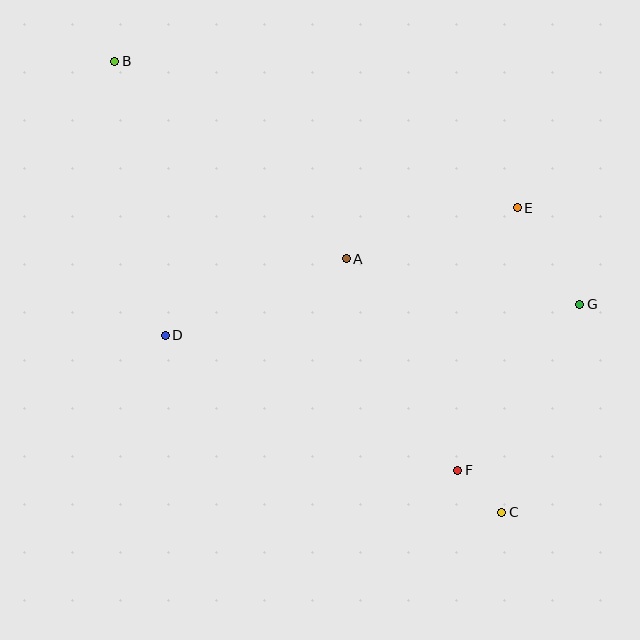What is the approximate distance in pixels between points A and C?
The distance between A and C is approximately 297 pixels.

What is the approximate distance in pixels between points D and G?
The distance between D and G is approximately 416 pixels.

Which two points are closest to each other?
Points C and F are closest to each other.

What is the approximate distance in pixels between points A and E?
The distance between A and E is approximately 178 pixels.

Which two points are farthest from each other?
Points B and C are farthest from each other.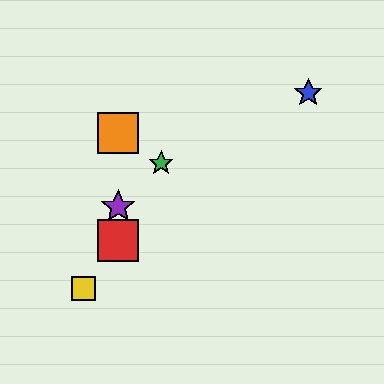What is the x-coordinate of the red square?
The red square is at x≈118.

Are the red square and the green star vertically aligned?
No, the red square is at x≈118 and the green star is at x≈161.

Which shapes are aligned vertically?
The red square, the purple star, the orange square are aligned vertically.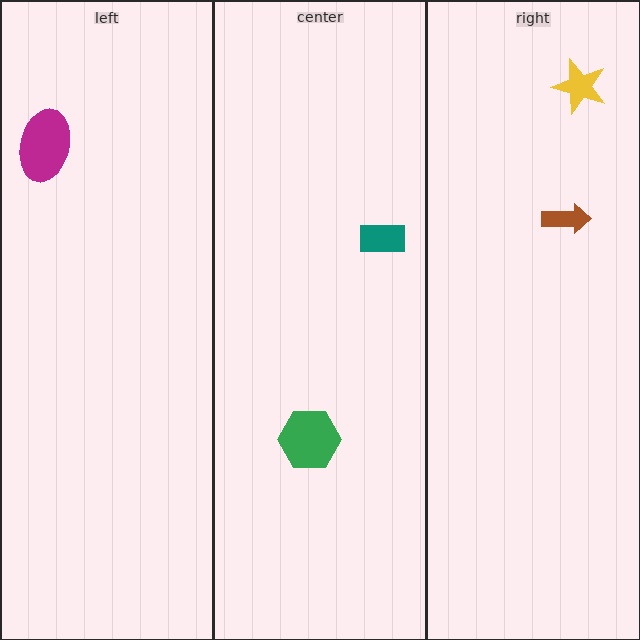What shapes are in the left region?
The magenta ellipse.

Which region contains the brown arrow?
The right region.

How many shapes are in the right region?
2.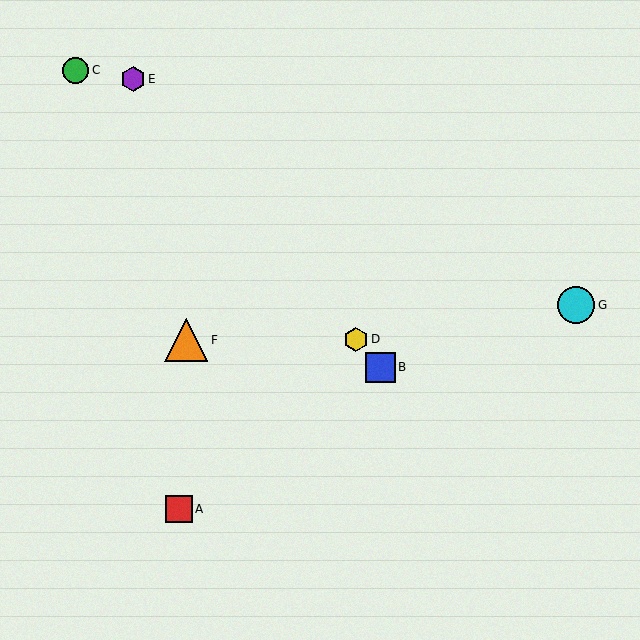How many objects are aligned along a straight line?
3 objects (B, D, E) are aligned along a straight line.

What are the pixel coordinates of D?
Object D is at (356, 339).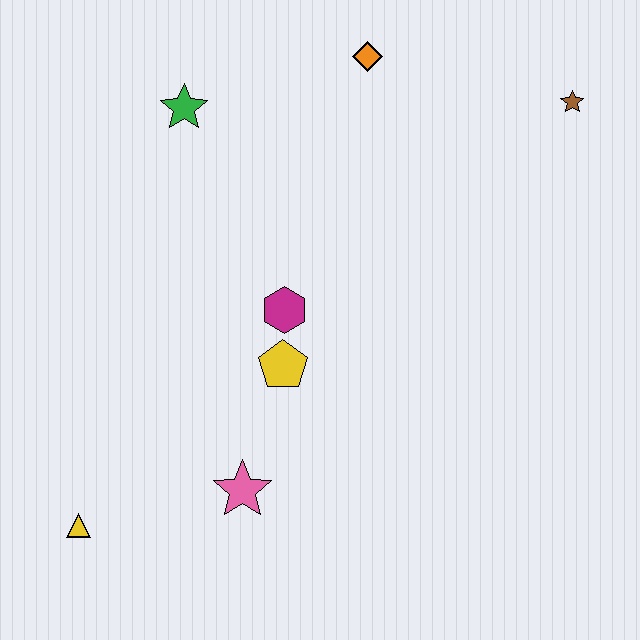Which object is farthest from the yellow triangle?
The brown star is farthest from the yellow triangle.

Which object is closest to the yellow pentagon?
The magenta hexagon is closest to the yellow pentagon.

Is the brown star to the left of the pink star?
No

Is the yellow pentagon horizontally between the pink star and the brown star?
Yes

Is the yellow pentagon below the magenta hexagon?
Yes